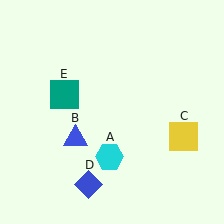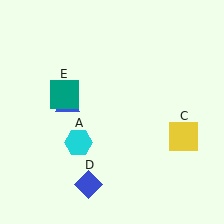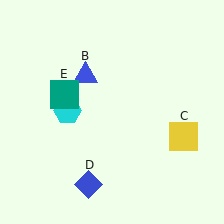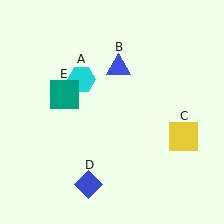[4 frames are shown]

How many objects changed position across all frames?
2 objects changed position: cyan hexagon (object A), blue triangle (object B).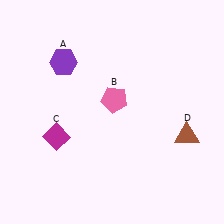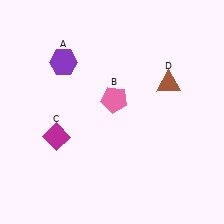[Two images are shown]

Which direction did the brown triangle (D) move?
The brown triangle (D) moved up.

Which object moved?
The brown triangle (D) moved up.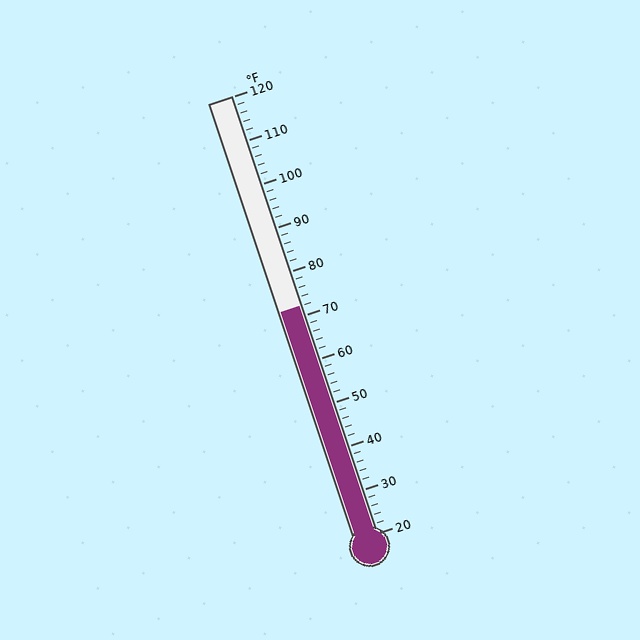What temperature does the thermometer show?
The thermometer shows approximately 72°F.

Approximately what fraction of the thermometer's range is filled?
The thermometer is filled to approximately 50% of its range.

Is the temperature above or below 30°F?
The temperature is above 30°F.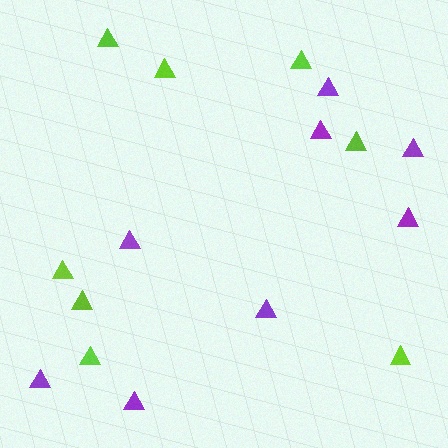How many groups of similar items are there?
There are 2 groups: one group of purple triangles (8) and one group of lime triangles (8).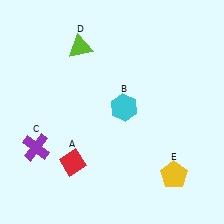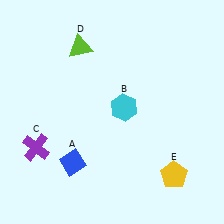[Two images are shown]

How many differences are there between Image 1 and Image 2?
There is 1 difference between the two images.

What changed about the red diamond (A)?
In Image 1, A is red. In Image 2, it changed to blue.